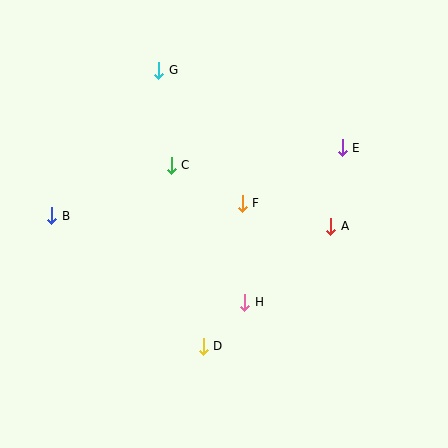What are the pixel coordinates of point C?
Point C is at (171, 165).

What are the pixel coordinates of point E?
Point E is at (342, 148).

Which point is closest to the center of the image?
Point F at (242, 203) is closest to the center.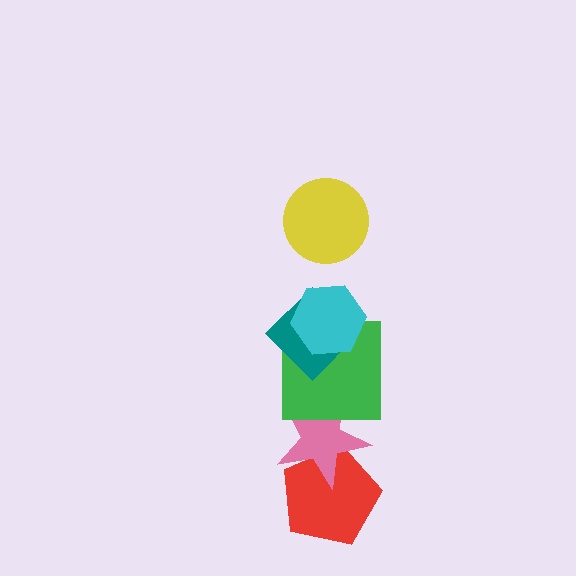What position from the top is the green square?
The green square is 4th from the top.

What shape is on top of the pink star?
The green square is on top of the pink star.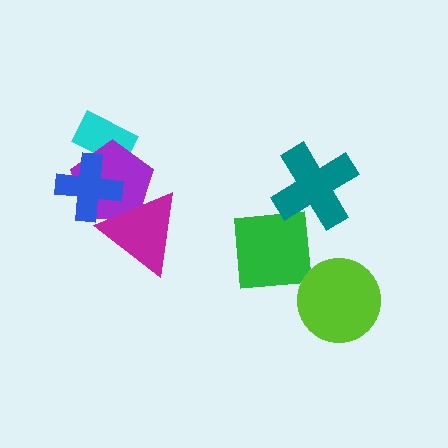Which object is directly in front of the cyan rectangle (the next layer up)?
The purple pentagon is directly in front of the cyan rectangle.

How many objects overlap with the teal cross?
0 objects overlap with the teal cross.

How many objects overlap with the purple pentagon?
3 objects overlap with the purple pentagon.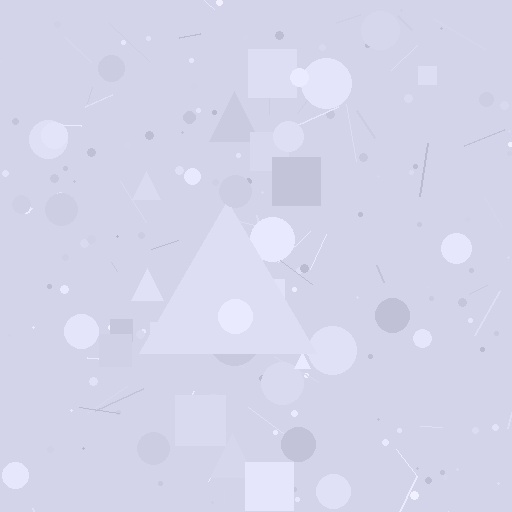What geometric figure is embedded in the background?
A triangle is embedded in the background.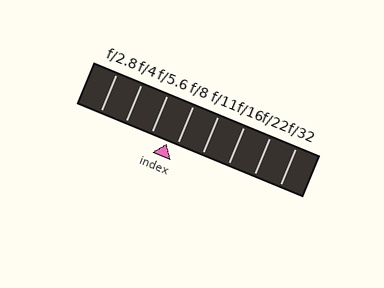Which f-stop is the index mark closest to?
The index mark is closest to f/8.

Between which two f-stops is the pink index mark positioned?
The index mark is between f/5.6 and f/8.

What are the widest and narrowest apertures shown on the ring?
The widest aperture shown is f/2.8 and the narrowest is f/32.